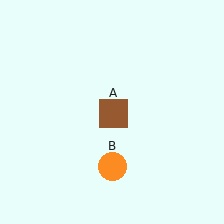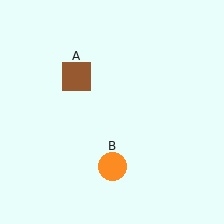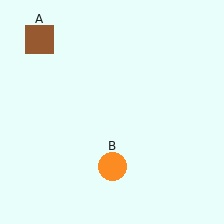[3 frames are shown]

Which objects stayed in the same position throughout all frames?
Orange circle (object B) remained stationary.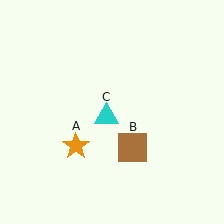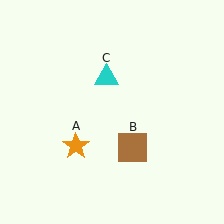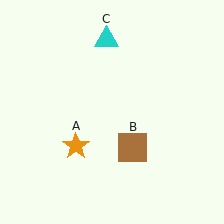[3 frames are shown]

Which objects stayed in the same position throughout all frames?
Orange star (object A) and brown square (object B) remained stationary.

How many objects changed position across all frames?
1 object changed position: cyan triangle (object C).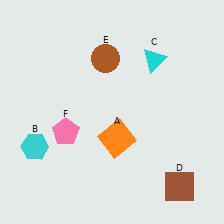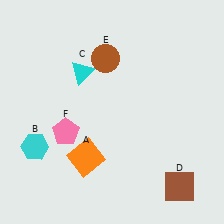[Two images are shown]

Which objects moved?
The objects that moved are: the orange square (A), the cyan triangle (C).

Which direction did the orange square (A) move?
The orange square (A) moved left.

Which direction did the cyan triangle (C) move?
The cyan triangle (C) moved left.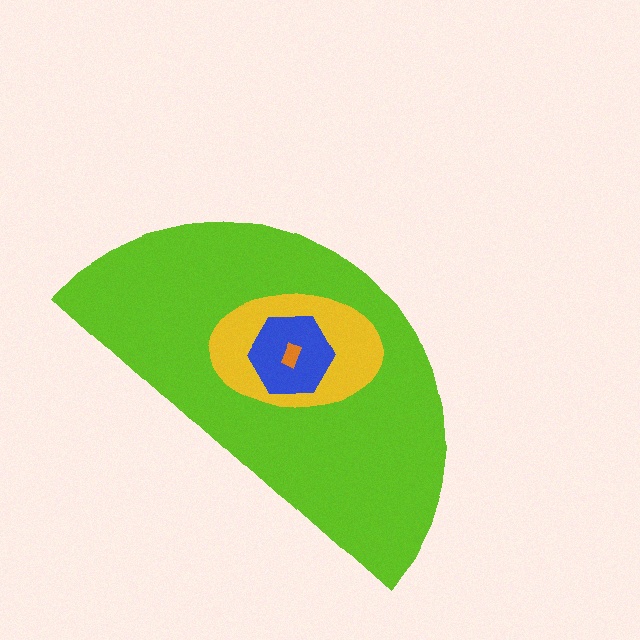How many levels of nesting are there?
4.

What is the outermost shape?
The lime semicircle.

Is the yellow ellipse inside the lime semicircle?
Yes.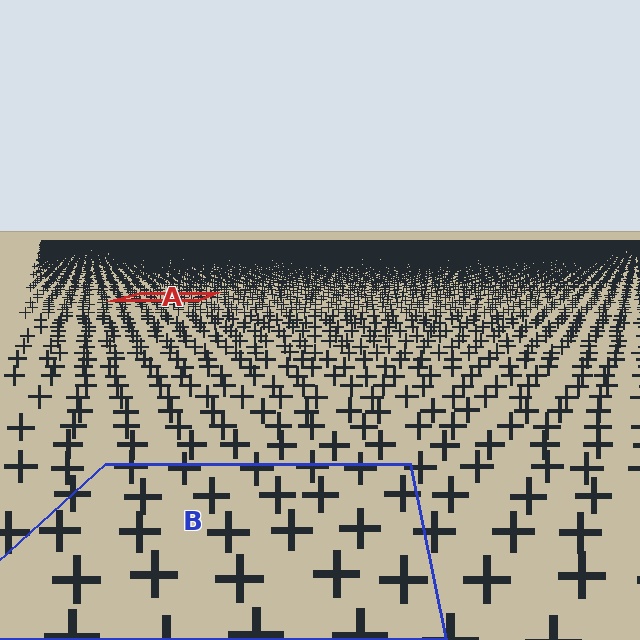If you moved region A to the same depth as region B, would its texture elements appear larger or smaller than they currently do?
They would appear larger. At a closer depth, the same texture elements are projected at a bigger on-screen size.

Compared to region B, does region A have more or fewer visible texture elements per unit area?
Region A has more texture elements per unit area — they are packed more densely because it is farther away.